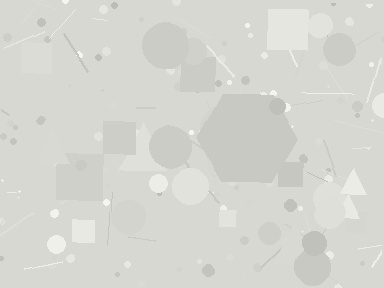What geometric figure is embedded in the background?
A hexagon is embedded in the background.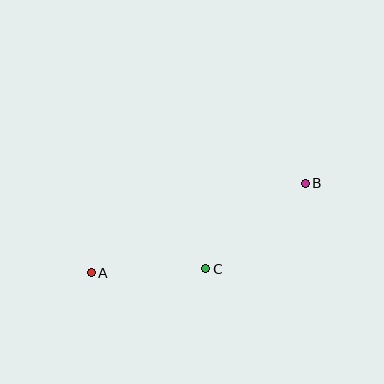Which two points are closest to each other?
Points A and C are closest to each other.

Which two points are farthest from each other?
Points A and B are farthest from each other.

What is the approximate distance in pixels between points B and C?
The distance between B and C is approximately 131 pixels.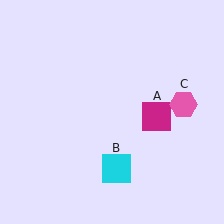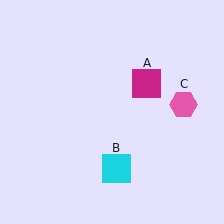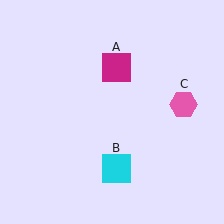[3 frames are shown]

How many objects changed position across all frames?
1 object changed position: magenta square (object A).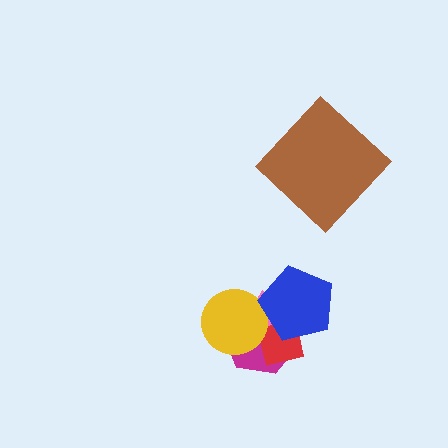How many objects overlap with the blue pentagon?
3 objects overlap with the blue pentagon.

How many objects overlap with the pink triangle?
4 objects overlap with the pink triangle.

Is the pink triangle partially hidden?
Yes, it is partially covered by another shape.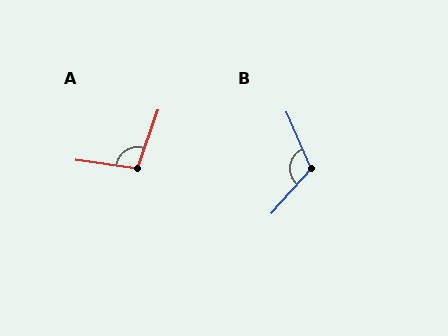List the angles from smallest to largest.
A (102°), B (115°).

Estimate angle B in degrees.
Approximately 115 degrees.